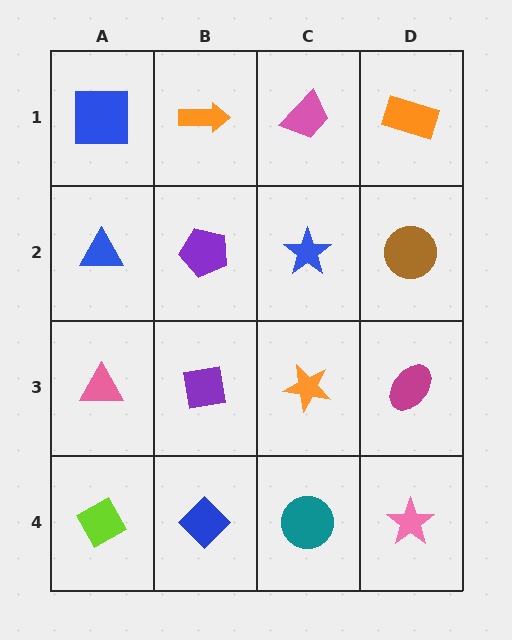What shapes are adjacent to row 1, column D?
A brown circle (row 2, column D), a pink trapezoid (row 1, column C).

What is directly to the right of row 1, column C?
An orange rectangle.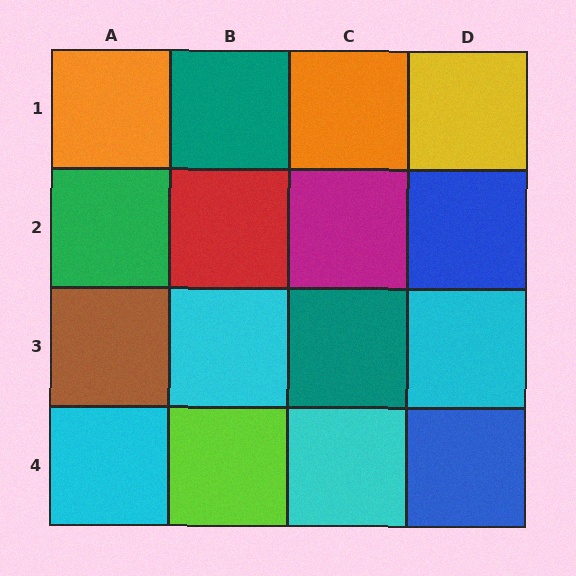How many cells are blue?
2 cells are blue.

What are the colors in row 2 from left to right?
Green, red, magenta, blue.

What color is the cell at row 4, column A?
Cyan.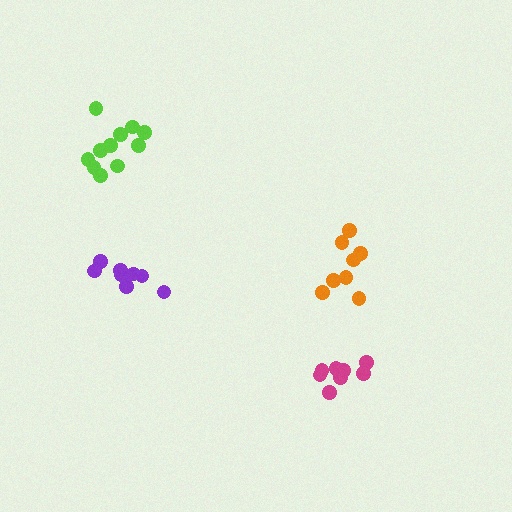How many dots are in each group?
Group 1: 8 dots, Group 2: 8 dots, Group 3: 8 dots, Group 4: 11 dots (35 total).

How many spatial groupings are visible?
There are 4 spatial groupings.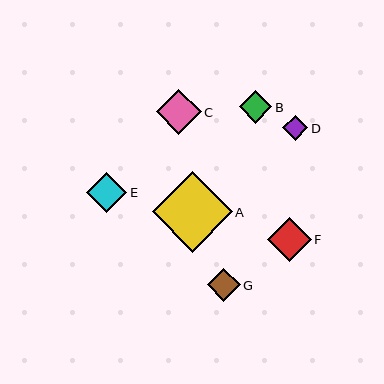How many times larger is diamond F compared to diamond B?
Diamond F is approximately 1.4 times the size of diamond B.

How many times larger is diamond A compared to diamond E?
Diamond A is approximately 2.0 times the size of diamond E.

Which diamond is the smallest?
Diamond D is the smallest with a size of approximately 25 pixels.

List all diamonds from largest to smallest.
From largest to smallest: A, C, F, E, G, B, D.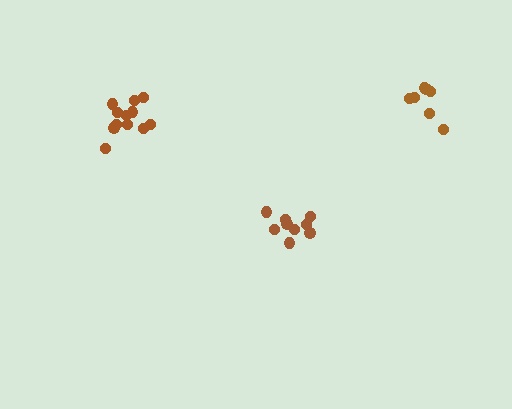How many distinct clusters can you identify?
There are 3 distinct clusters.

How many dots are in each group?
Group 1: 9 dots, Group 2: 12 dots, Group 3: 7 dots (28 total).